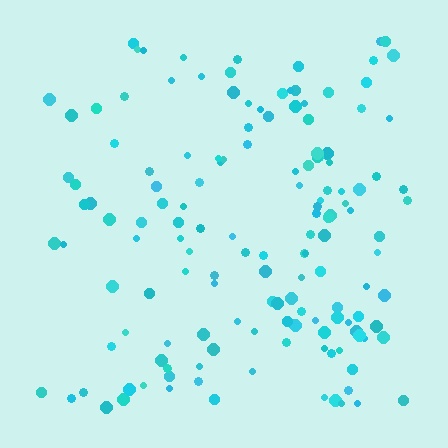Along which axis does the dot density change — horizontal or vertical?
Horizontal.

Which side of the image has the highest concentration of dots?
The right.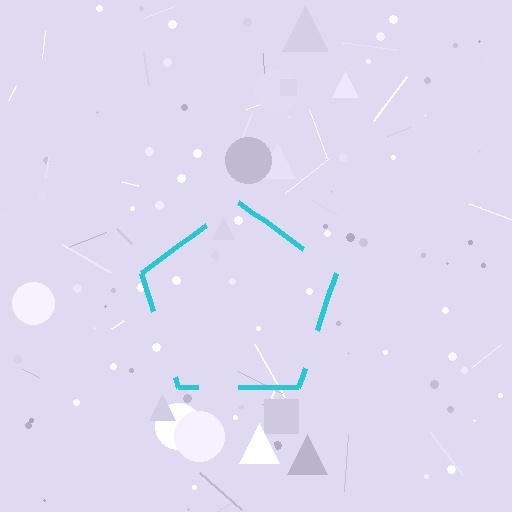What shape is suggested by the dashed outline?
The dashed outline suggests a pentagon.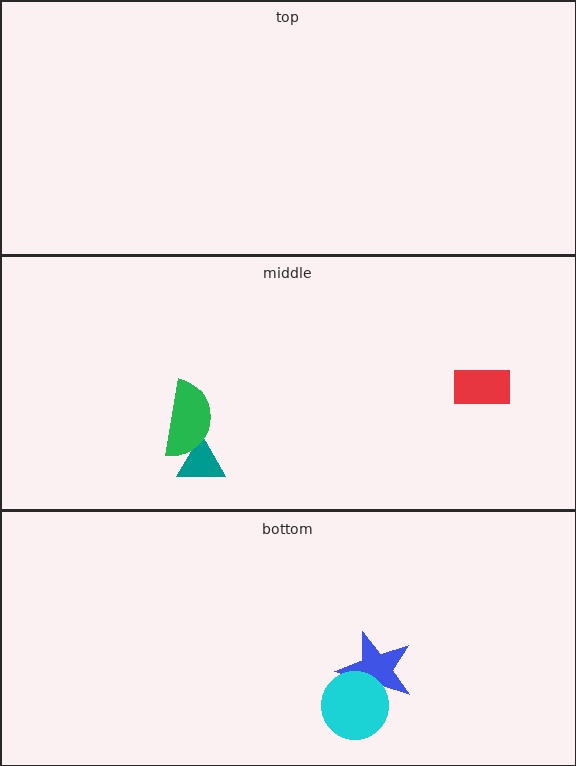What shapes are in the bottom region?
The blue star, the cyan circle.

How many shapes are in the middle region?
3.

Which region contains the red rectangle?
The middle region.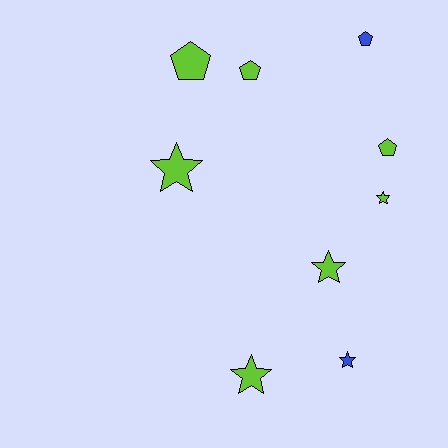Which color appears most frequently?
Lime, with 7 objects.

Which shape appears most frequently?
Star, with 5 objects.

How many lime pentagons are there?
There are 3 lime pentagons.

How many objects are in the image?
There are 9 objects.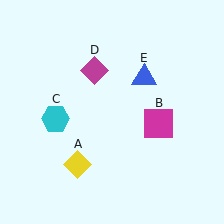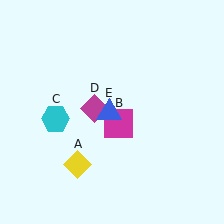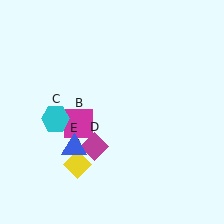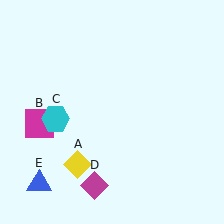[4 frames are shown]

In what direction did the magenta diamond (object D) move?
The magenta diamond (object D) moved down.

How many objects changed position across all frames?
3 objects changed position: magenta square (object B), magenta diamond (object D), blue triangle (object E).